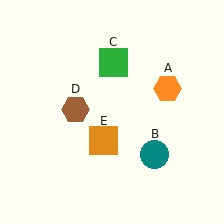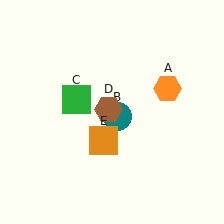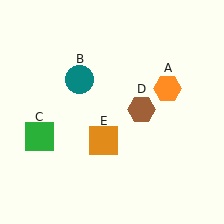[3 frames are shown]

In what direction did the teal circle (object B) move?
The teal circle (object B) moved up and to the left.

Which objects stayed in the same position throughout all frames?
Orange hexagon (object A) and orange square (object E) remained stationary.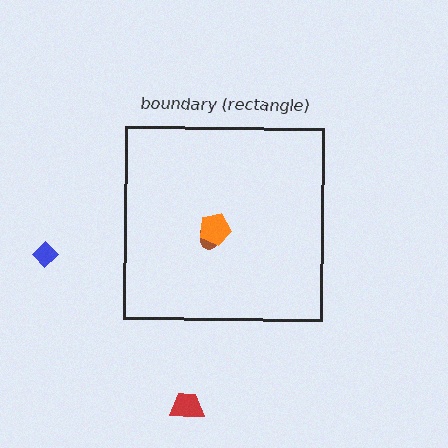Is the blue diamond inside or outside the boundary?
Outside.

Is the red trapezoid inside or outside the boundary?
Outside.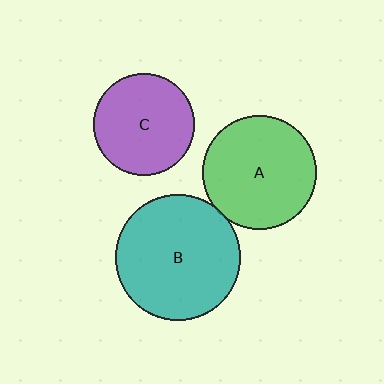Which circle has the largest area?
Circle B (teal).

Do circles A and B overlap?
Yes.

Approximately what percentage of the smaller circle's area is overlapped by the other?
Approximately 5%.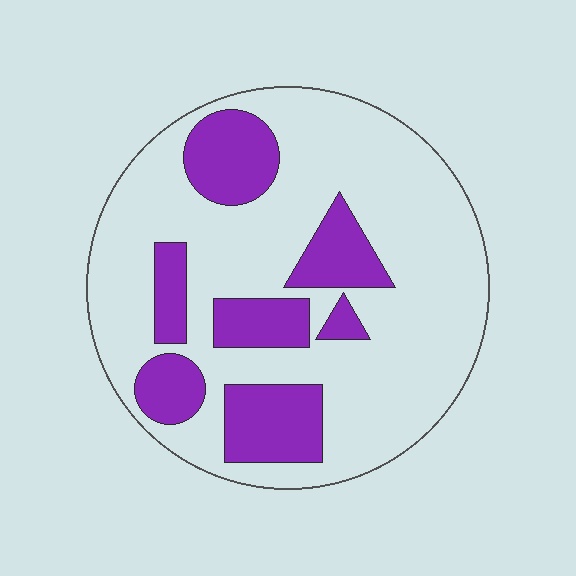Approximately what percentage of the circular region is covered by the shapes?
Approximately 25%.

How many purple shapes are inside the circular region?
7.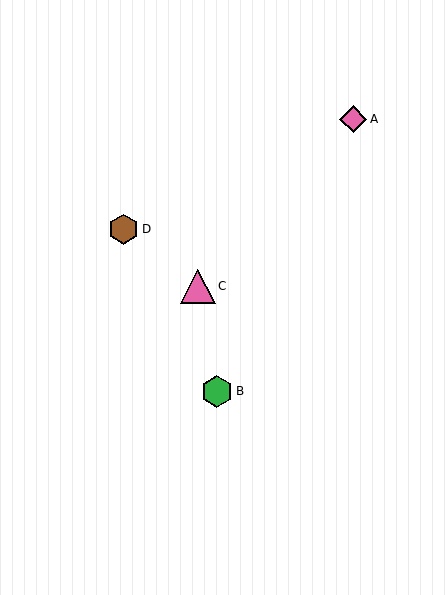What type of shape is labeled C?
Shape C is a pink triangle.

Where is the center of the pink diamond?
The center of the pink diamond is at (353, 119).